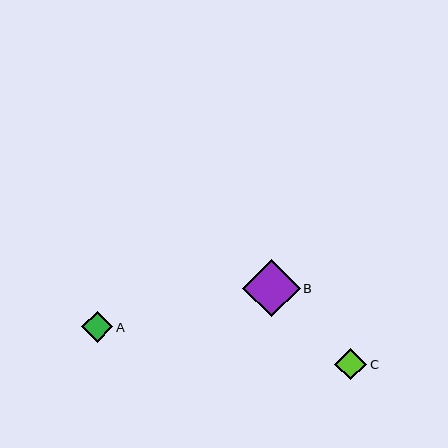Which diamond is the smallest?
Diamond A is the smallest with a size of approximately 31 pixels.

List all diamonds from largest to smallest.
From largest to smallest: B, C, A.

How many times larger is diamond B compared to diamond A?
Diamond B is approximately 1.8 times the size of diamond A.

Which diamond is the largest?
Diamond B is the largest with a size of approximately 57 pixels.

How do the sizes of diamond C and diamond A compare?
Diamond C and diamond A are approximately the same size.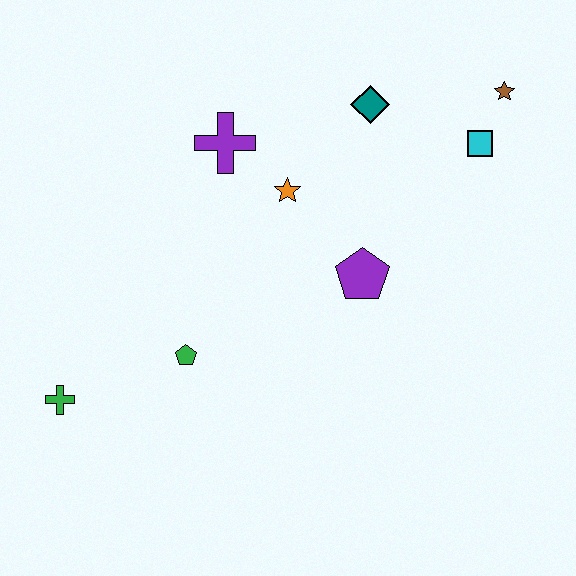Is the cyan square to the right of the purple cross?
Yes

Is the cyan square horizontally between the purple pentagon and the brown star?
Yes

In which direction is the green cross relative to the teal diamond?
The green cross is to the left of the teal diamond.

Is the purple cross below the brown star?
Yes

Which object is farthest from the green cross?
The brown star is farthest from the green cross.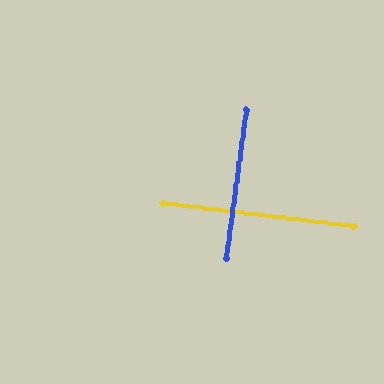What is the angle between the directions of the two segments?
Approximately 89 degrees.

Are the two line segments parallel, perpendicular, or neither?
Perpendicular — they meet at approximately 89°.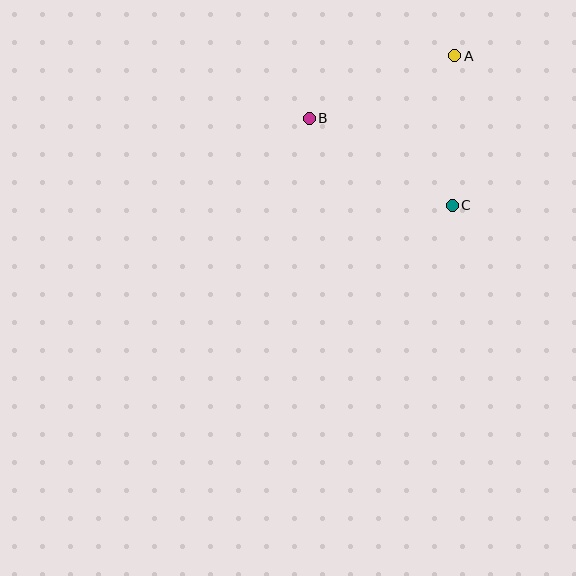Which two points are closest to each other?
Points A and C are closest to each other.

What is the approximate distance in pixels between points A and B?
The distance between A and B is approximately 158 pixels.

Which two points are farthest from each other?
Points B and C are farthest from each other.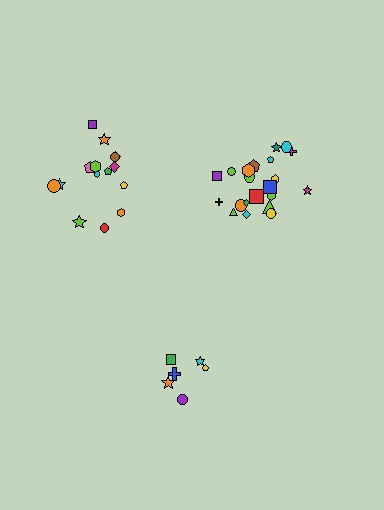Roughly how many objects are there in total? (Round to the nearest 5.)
Roughly 45 objects in total.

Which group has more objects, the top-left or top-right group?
The top-right group.